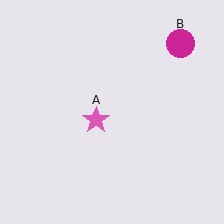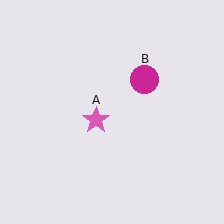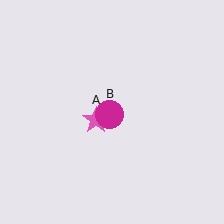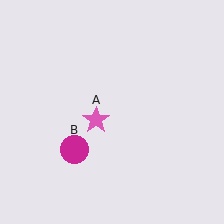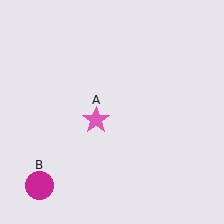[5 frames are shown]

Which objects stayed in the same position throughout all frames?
Pink star (object A) remained stationary.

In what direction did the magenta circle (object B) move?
The magenta circle (object B) moved down and to the left.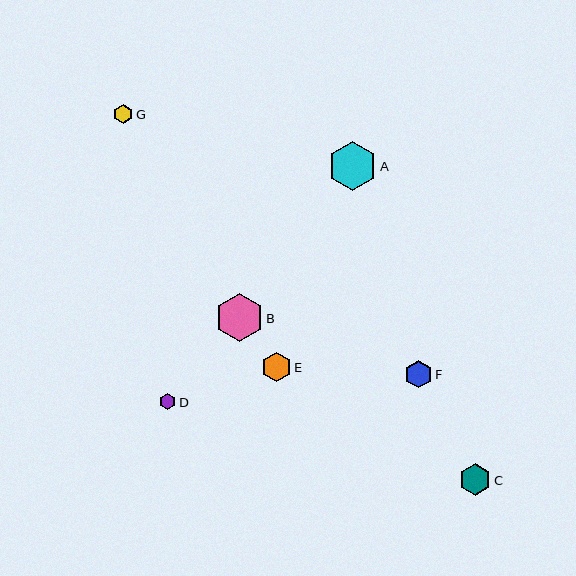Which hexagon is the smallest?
Hexagon D is the smallest with a size of approximately 16 pixels.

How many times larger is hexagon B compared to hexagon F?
Hexagon B is approximately 1.7 times the size of hexagon F.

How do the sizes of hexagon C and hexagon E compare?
Hexagon C and hexagon E are approximately the same size.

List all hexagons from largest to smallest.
From largest to smallest: A, B, C, E, F, G, D.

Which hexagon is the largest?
Hexagon A is the largest with a size of approximately 49 pixels.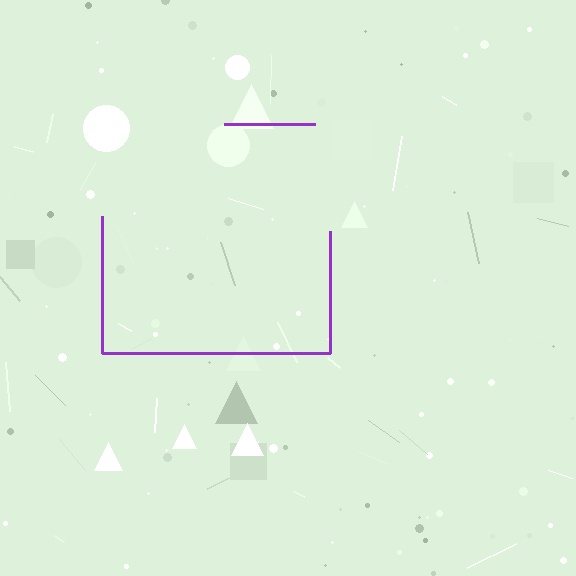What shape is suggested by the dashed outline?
The dashed outline suggests a square.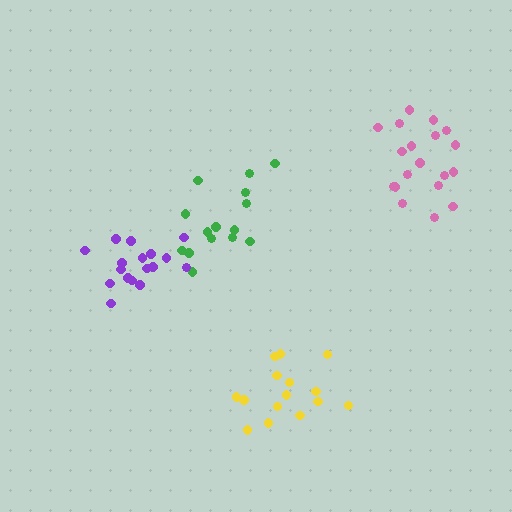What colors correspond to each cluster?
The clusters are colored: green, purple, pink, yellow.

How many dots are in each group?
Group 1: 15 dots, Group 2: 17 dots, Group 3: 19 dots, Group 4: 15 dots (66 total).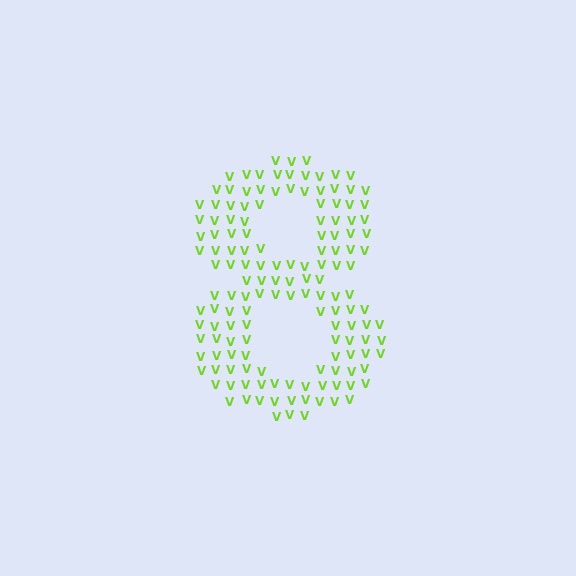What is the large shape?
The large shape is the digit 8.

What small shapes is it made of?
It is made of small letter V's.